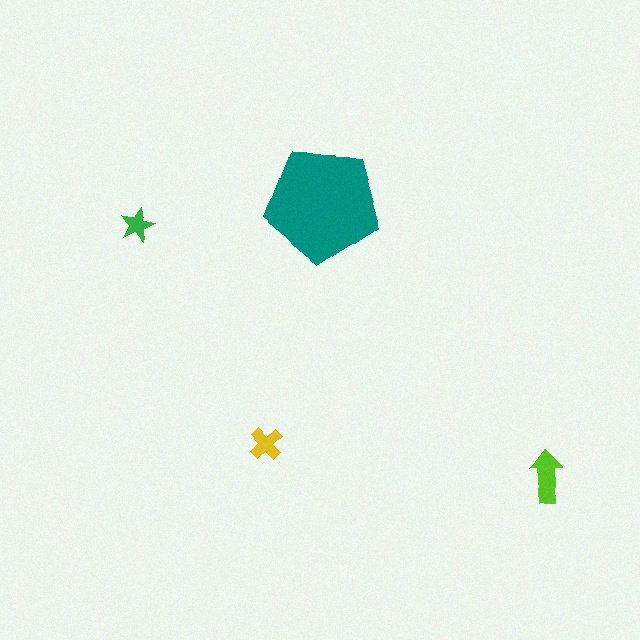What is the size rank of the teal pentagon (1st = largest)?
1st.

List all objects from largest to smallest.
The teal pentagon, the lime arrow, the yellow cross, the green star.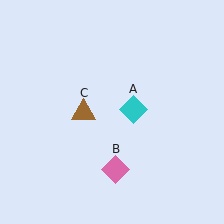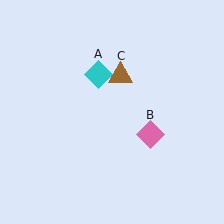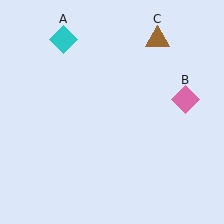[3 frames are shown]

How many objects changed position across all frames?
3 objects changed position: cyan diamond (object A), pink diamond (object B), brown triangle (object C).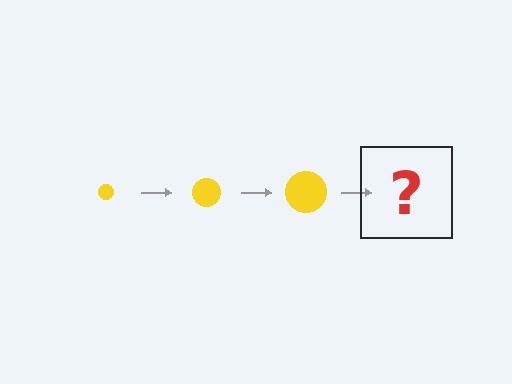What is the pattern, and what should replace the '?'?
The pattern is that the circle gets progressively larger each step. The '?' should be a yellow circle, larger than the previous one.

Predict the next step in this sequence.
The next step is a yellow circle, larger than the previous one.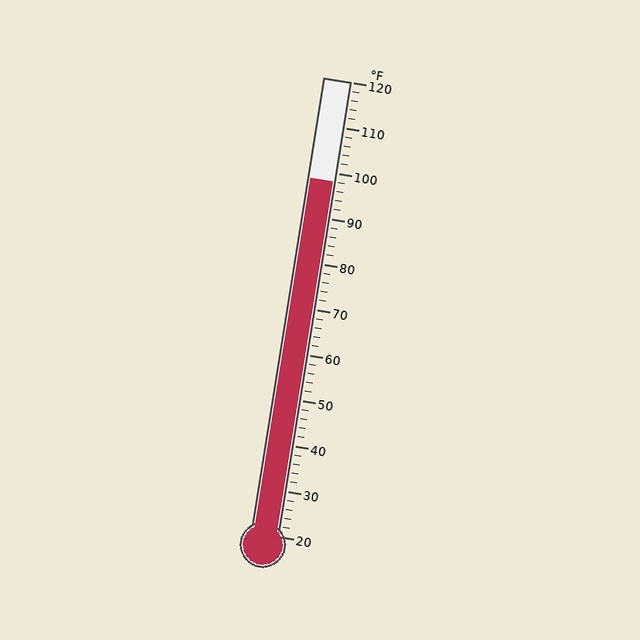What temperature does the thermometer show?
The thermometer shows approximately 98°F.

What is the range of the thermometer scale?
The thermometer scale ranges from 20°F to 120°F.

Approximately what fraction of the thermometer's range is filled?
The thermometer is filled to approximately 80% of its range.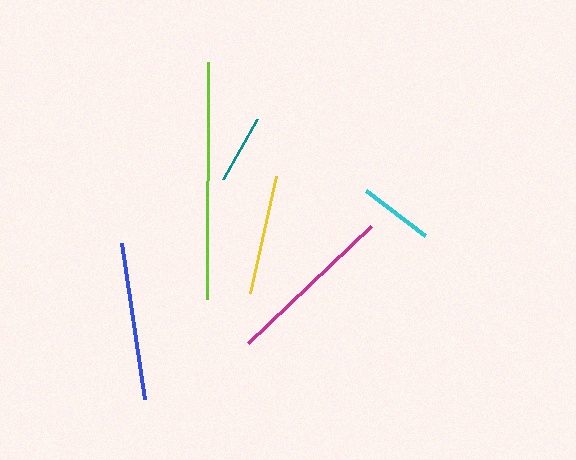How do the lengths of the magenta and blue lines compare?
The magenta and blue lines are approximately the same length.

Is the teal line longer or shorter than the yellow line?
The yellow line is longer than the teal line.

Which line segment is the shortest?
The teal line is the shortest at approximately 69 pixels.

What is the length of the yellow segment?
The yellow segment is approximately 120 pixels long.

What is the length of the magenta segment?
The magenta segment is approximately 170 pixels long.